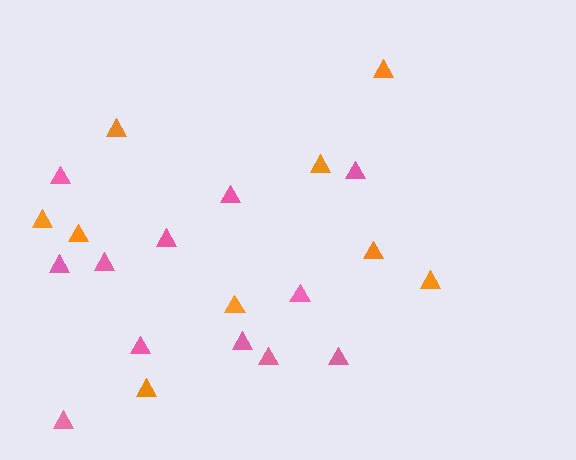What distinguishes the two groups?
There are 2 groups: one group of pink triangles (12) and one group of orange triangles (9).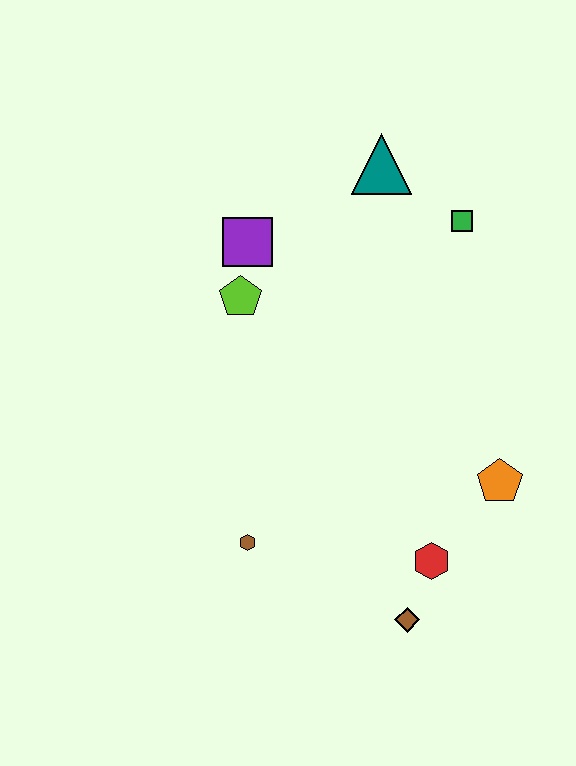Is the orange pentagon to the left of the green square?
No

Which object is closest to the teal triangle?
The green square is closest to the teal triangle.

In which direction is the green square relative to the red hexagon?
The green square is above the red hexagon.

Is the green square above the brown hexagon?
Yes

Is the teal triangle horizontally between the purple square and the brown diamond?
Yes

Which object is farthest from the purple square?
The brown diamond is farthest from the purple square.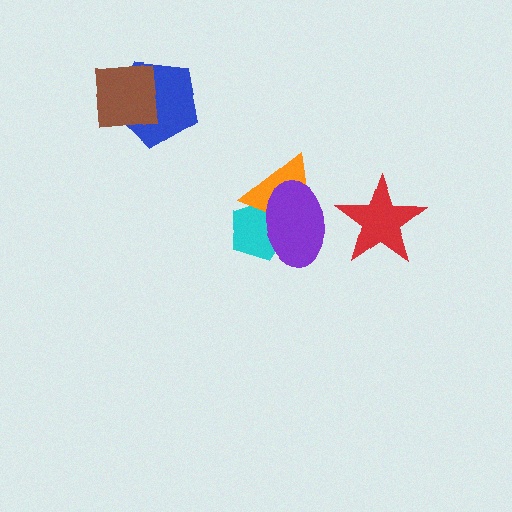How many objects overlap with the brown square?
1 object overlaps with the brown square.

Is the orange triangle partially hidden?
Yes, it is partially covered by another shape.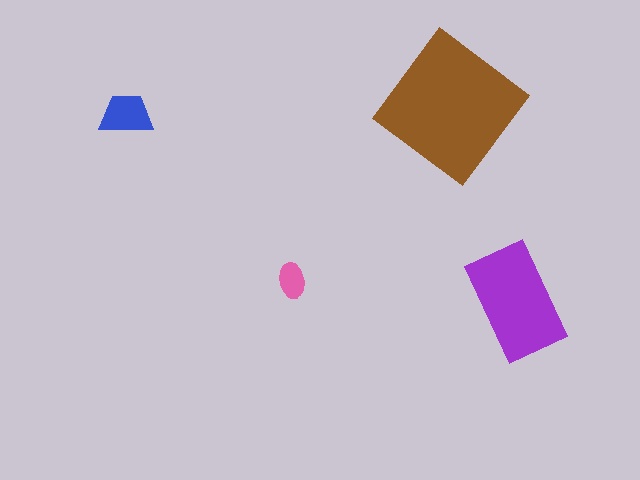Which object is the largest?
The brown diamond.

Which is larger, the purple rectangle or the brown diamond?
The brown diamond.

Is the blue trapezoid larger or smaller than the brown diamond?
Smaller.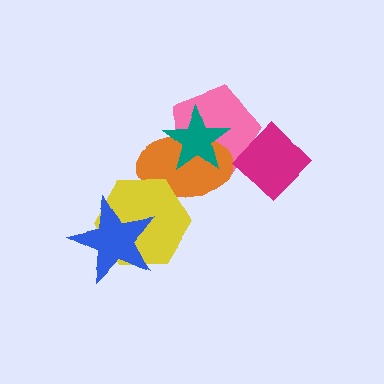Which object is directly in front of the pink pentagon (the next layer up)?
The orange ellipse is directly in front of the pink pentagon.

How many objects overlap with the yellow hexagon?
2 objects overlap with the yellow hexagon.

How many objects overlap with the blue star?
1 object overlaps with the blue star.